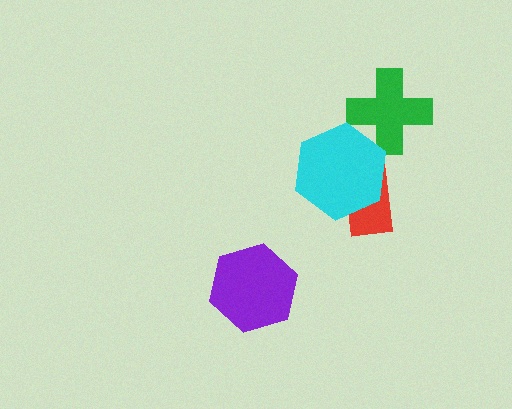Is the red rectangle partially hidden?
Yes, it is partially covered by another shape.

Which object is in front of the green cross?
The cyan hexagon is in front of the green cross.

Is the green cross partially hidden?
Yes, it is partially covered by another shape.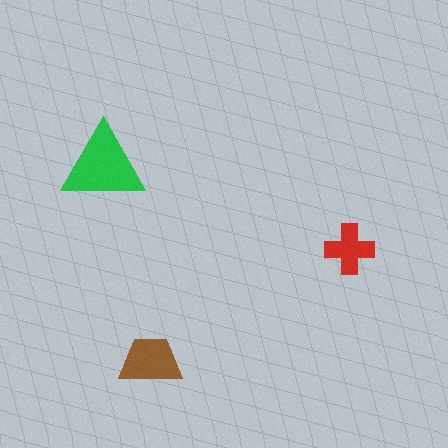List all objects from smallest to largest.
The red cross, the brown trapezoid, the green triangle.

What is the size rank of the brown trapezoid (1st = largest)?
2nd.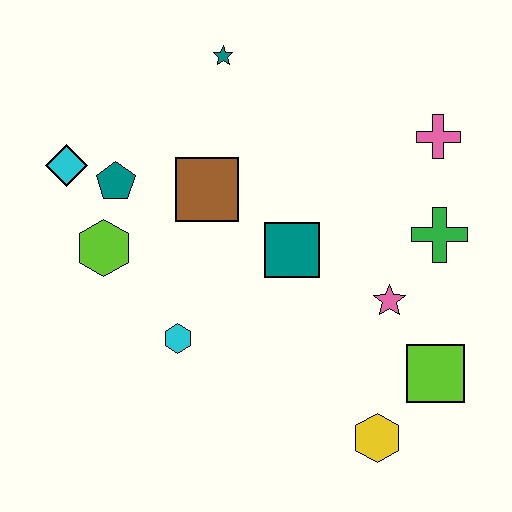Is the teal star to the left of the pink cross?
Yes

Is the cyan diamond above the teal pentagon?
Yes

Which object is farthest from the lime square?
The cyan diamond is farthest from the lime square.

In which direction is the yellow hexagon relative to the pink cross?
The yellow hexagon is below the pink cross.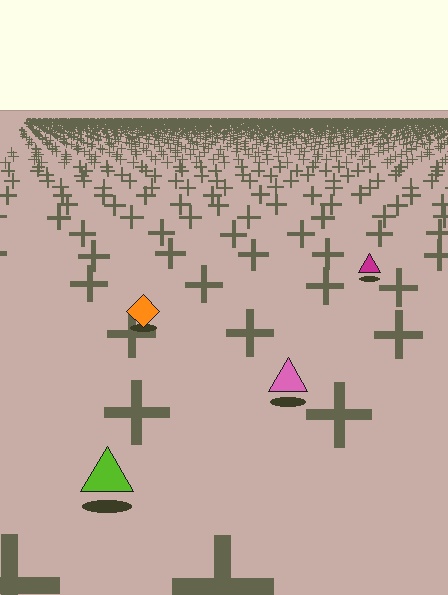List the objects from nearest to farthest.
From nearest to farthest: the lime triangle, the pink triangle, the orange diamond, the magenta triangle.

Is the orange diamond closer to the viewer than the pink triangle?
No. The pink triangle is closer — you can tell from the texture gradient: the ground texture is coarser near it.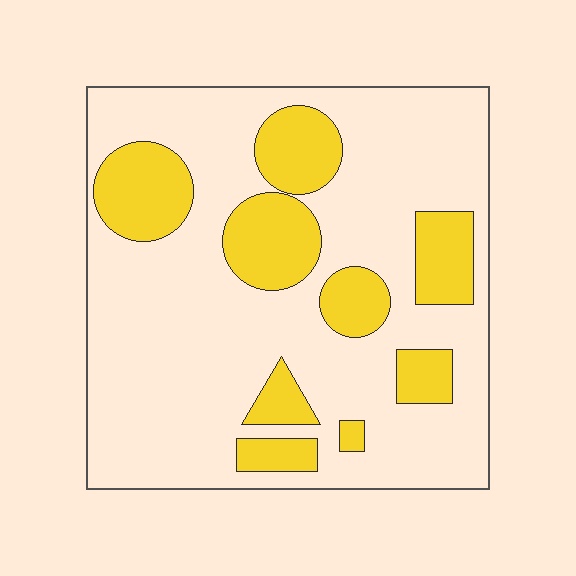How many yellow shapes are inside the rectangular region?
9.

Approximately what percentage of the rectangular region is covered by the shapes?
Approximately 25%.